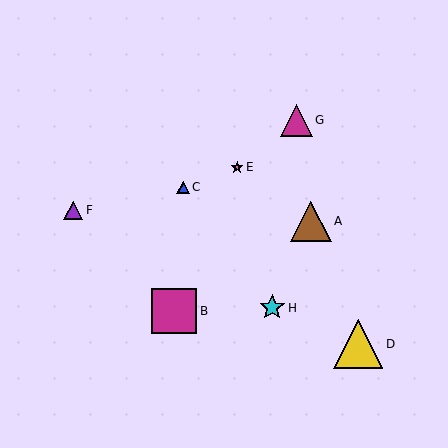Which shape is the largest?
The yellow triangle (labeled D) is the largest.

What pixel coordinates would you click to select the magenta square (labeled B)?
Click at (174, 311) to select the magenta square B.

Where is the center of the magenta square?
The center of the magenta square is at (174, 311).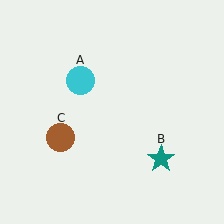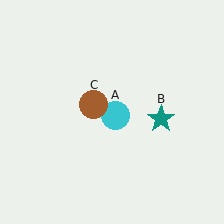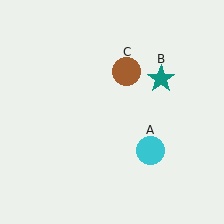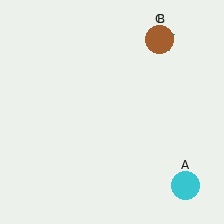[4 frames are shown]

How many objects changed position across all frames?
3 objects changed position: cyan circle (object A), teal star (object B), brown circle (object C).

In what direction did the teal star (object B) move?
The teal star (object B) moved up.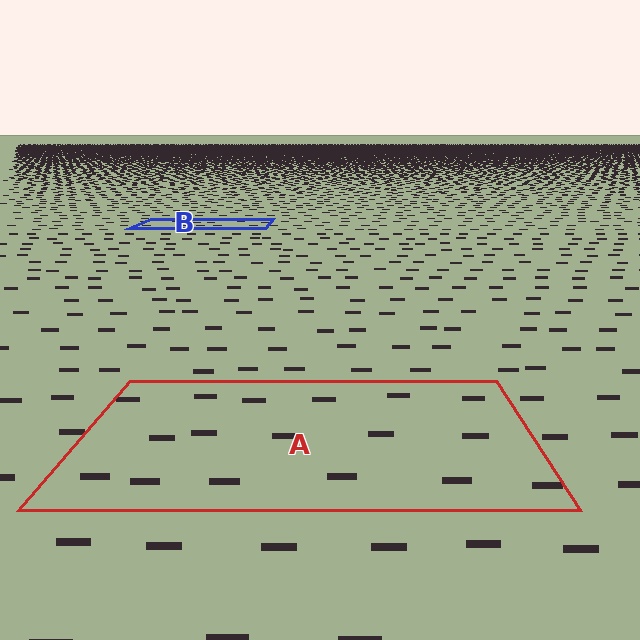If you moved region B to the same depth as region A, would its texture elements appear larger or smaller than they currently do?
They would appear larger. At a closer depth, the same texture elements are projected at a bigger on-screen size.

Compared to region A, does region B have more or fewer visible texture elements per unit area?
Region B has more texture elements per unit area — they are packed more densely because it is farther away.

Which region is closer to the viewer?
Region A is closer. The texture elements there are larger and more spread out.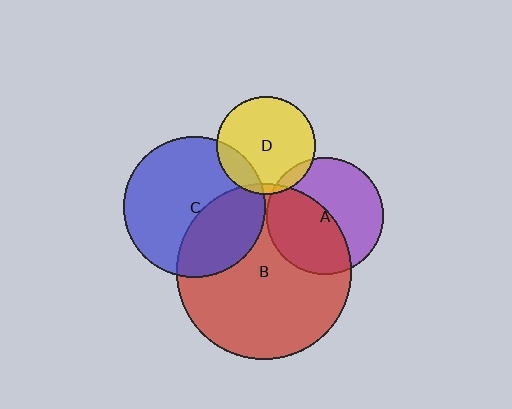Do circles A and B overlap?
Yes.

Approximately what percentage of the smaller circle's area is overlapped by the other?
Approximately 50%.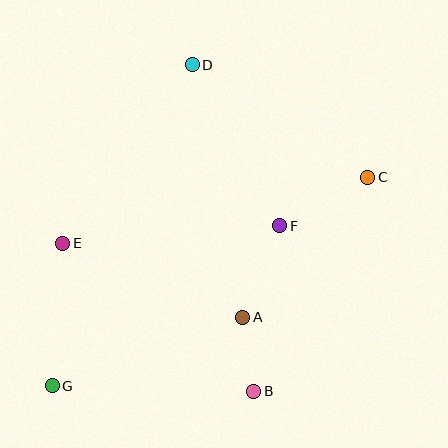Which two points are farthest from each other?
Points C and G are farthest from each other.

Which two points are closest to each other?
Points A and B are closest to each other.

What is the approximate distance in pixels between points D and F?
The distance between D and F is approximately 184 pixels.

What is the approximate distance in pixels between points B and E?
The distance between B and E is approximately 242 pixels.